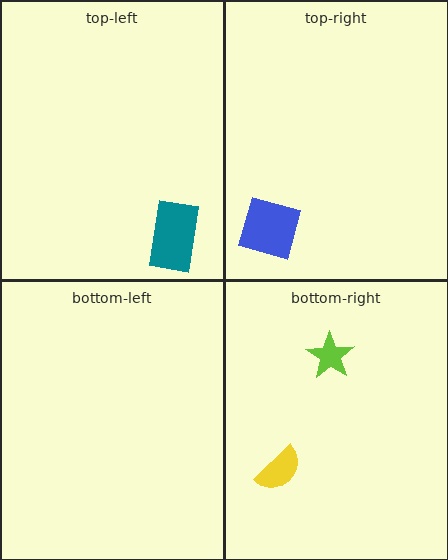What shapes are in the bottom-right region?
The lime star, the yellow semicircle.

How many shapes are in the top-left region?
1.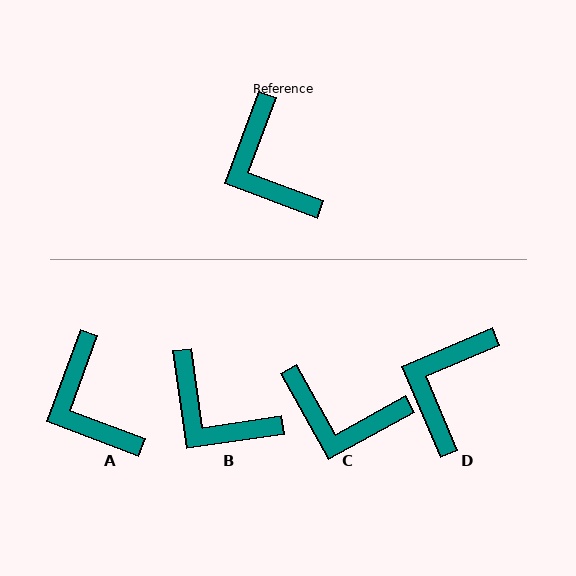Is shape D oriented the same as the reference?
No, it is off by about 47 degrees.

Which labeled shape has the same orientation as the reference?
A.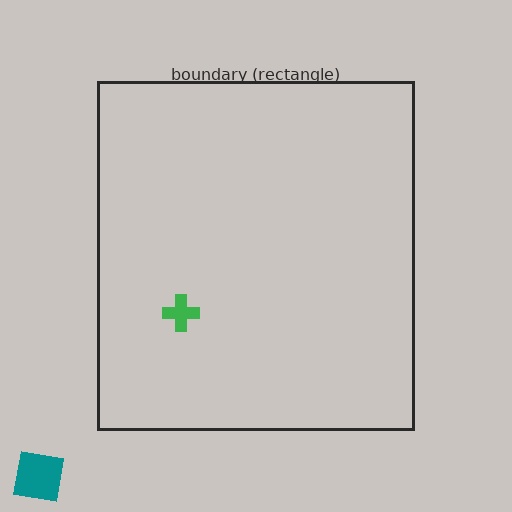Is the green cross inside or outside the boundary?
Inside.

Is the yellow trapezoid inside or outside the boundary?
Outside.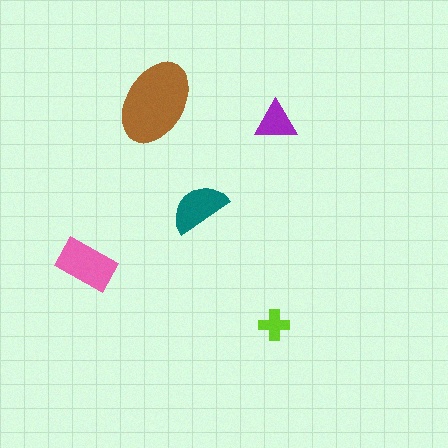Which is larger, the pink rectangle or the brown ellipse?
The brown ellipse.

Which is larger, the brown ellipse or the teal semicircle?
The brown ellipse.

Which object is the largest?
The brown ellipse.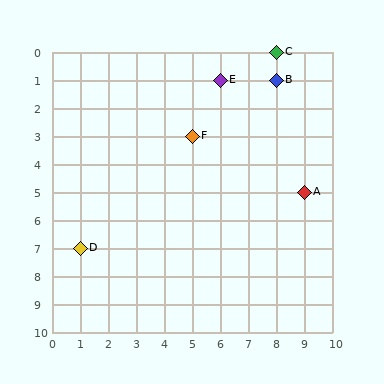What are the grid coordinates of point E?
Point E is at grid coordinates (6, 1).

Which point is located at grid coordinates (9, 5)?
Point A is at (9, 5).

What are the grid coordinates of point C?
Point C is at grid coordinates (8, 0).